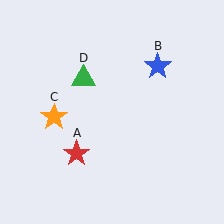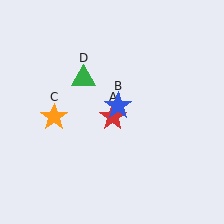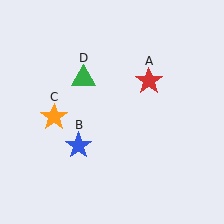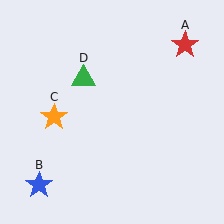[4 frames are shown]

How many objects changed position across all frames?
2 objects changed position: red star (object A), blue star (object B).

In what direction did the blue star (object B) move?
The blue star (object B) moved down and to the left.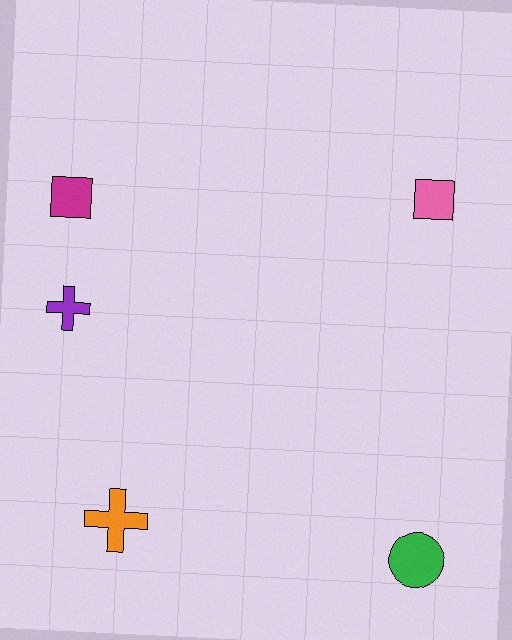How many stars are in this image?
There are no stars.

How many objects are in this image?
There are 5 objects.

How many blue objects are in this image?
There are no blue objects.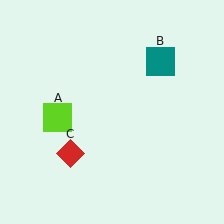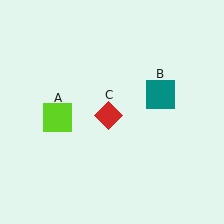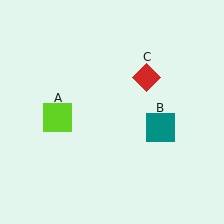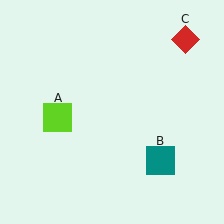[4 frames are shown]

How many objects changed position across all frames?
2 objects changed position: teal square (object B), red diamond (object C).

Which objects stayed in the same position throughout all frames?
Lime square (object A) remained stationary.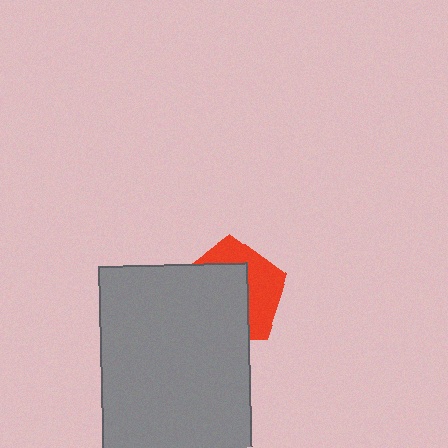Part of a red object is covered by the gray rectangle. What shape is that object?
It is a pentagon.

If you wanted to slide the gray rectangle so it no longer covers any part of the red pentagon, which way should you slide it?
Slide it toward the lower-left — that is the most direct way to separate the two shapes.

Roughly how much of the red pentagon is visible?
A small part of it is visible (roughly 41%).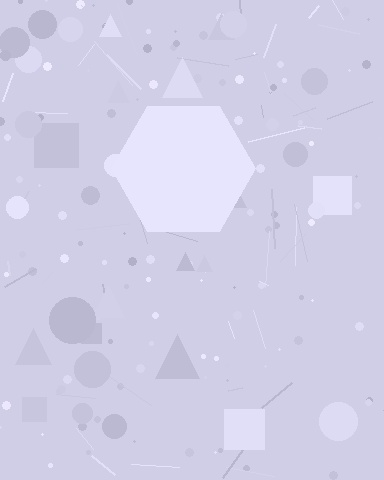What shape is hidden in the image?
A hexagon is hidden in the image.